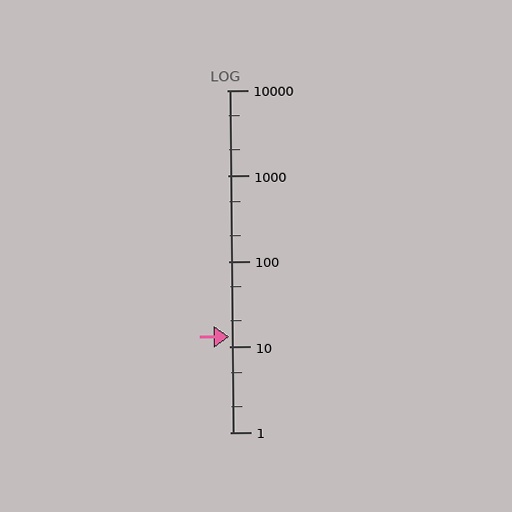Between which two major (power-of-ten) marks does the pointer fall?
The pointer is between 10 and 100.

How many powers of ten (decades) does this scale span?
The scale spans 4 decades, from 1 to 10000.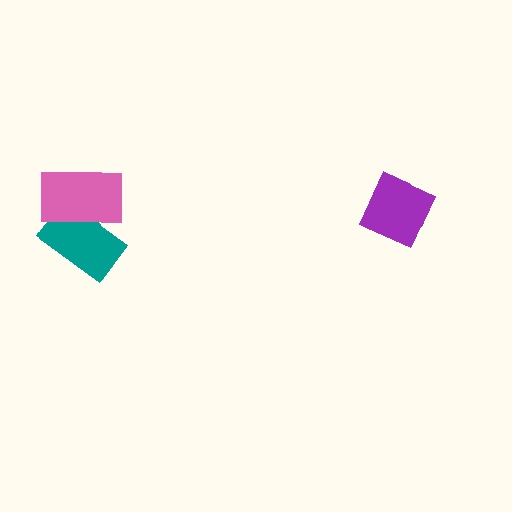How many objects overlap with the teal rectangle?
1 object overlaps with the teal rectangle.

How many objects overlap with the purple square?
0 objects overlap with the purple square.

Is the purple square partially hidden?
No, no other shape covers it.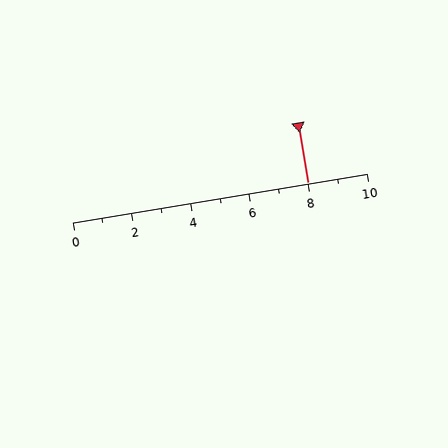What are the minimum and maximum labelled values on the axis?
The axis runs from 0 to 10.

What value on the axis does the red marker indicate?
The marker indicates approximately 8.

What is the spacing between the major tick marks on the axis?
The major ticks are spaced 2 apart.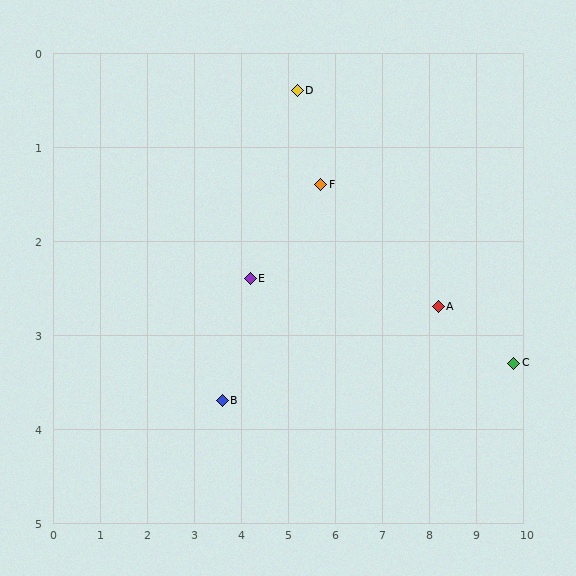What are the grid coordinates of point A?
Point A is at approximately (8.2, 2.7).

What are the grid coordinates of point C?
Point C is at approximately (9.8, 3.3).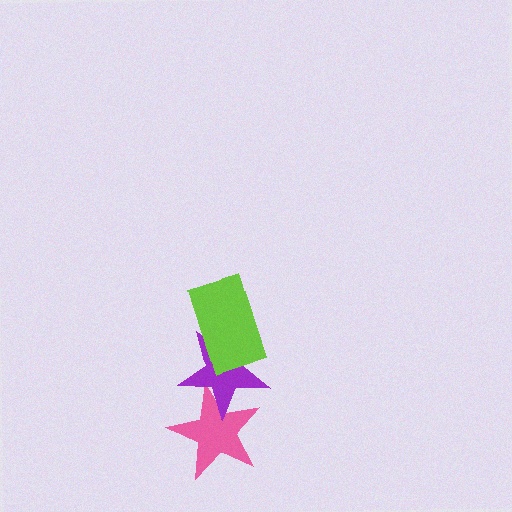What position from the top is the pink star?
The pink star is 3rd from the top.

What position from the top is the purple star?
The purple star is 2nd from the top.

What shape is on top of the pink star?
The purple star is on top of the pink star.